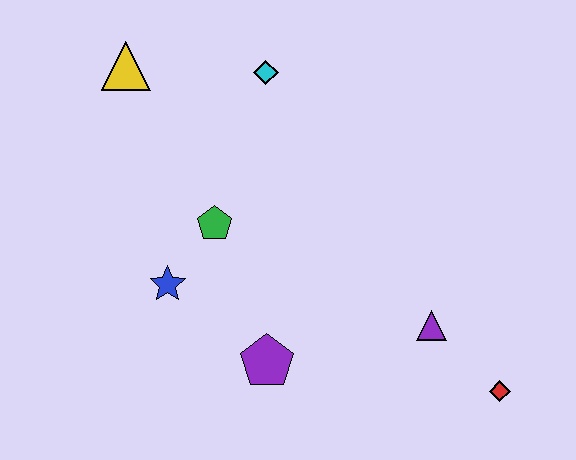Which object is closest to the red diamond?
The purple triangle is closest to the red diamond.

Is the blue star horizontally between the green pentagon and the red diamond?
No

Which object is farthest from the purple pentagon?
The yellow triangle is farthest from the purple pentagon.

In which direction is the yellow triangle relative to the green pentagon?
The yellow triangle is above the green pentagon.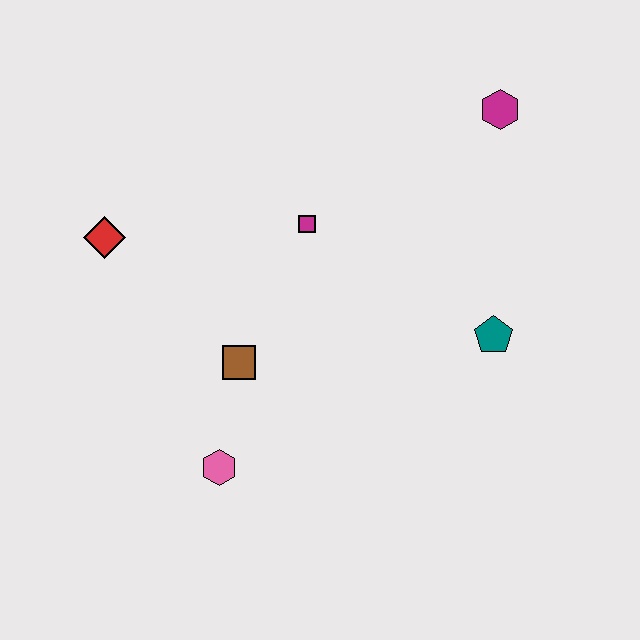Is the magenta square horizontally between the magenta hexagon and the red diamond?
Yes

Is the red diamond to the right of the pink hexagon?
No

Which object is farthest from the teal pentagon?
The red diamond is farthest from the teal pentagon.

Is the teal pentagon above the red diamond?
No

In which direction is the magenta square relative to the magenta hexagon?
The magenta square is to the left of the magenta hexagon.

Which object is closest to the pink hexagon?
The brown square is closest to the pink hexagon.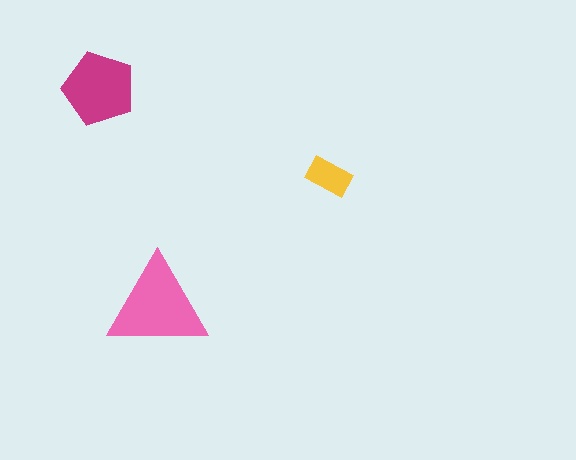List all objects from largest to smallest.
The pink triangle, the magenta pentagon, the yellow rectangle.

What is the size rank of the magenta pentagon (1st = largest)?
2nd.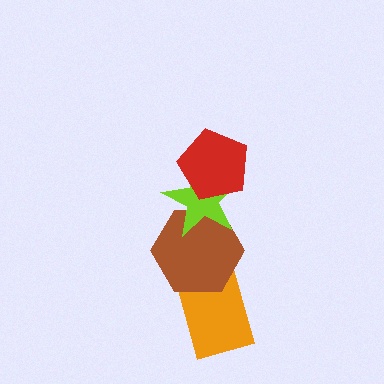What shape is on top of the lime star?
The red pentagon is on top of the lime star.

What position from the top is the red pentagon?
The red pentagon is 1st from the top.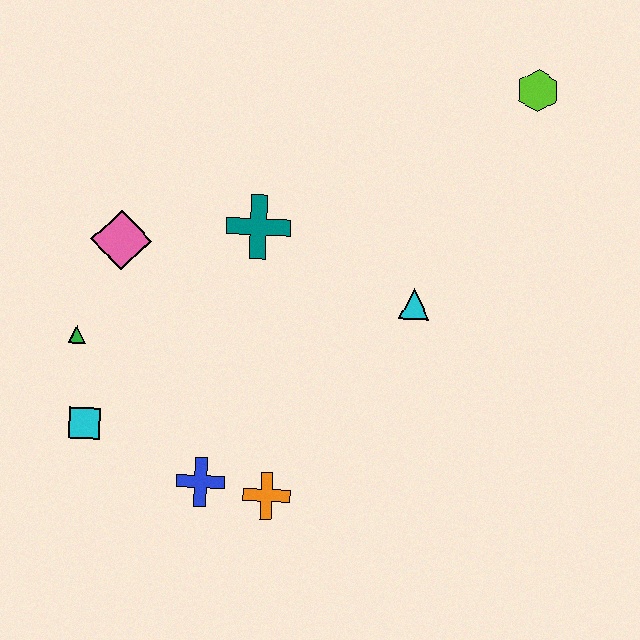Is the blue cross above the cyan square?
No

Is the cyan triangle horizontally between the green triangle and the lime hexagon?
Yes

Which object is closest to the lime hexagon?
The cyan triangle is closest to the lime hexagon.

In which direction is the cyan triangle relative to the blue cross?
The cyan triangle is to the right of the blue cross.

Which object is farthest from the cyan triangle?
The cyan square is farthest from the cyan triangle.